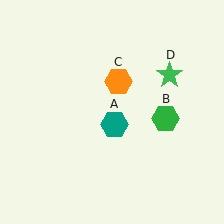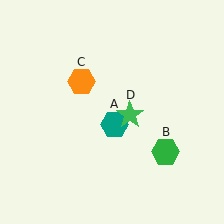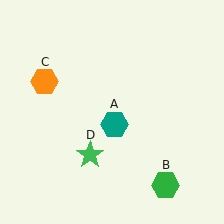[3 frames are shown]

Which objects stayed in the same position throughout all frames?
Teal hexagon (object A) remained stationary.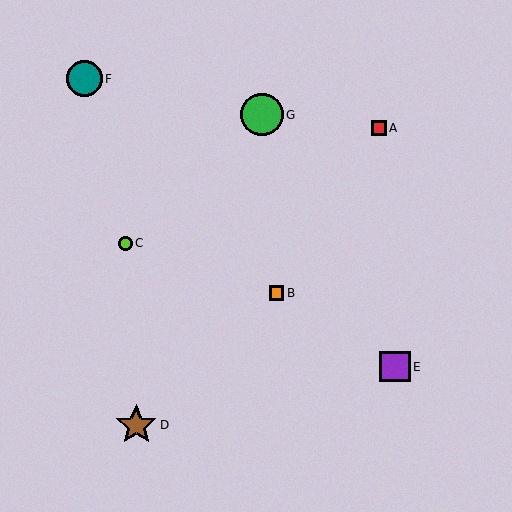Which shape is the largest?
The green circle (labeled G) is the largest.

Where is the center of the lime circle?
The center of the lime circle is at (125, 243).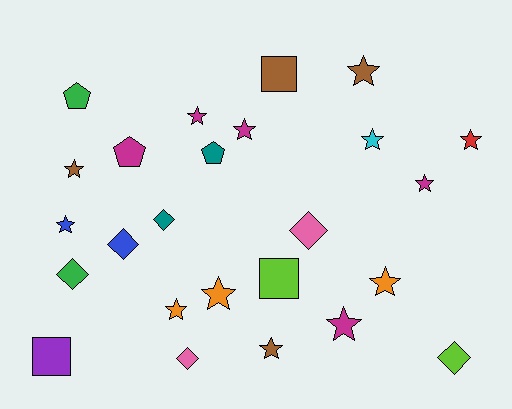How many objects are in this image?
There are 25 objects.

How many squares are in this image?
There are 3 squares.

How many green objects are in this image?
There are 2 green objects.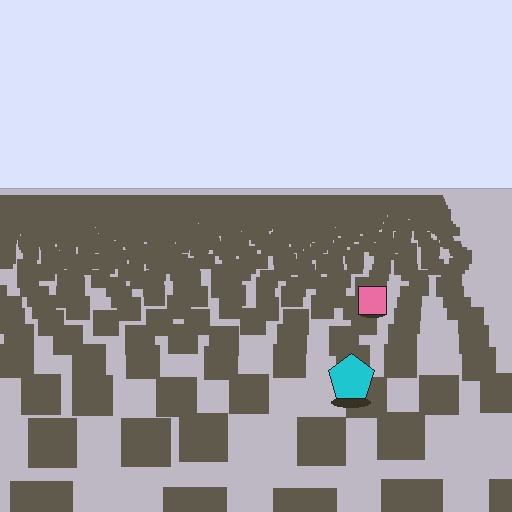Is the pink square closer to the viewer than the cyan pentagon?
No. The cyan pentagon is closer — you can tell from the texture gradient: the ground texture is coarser near it.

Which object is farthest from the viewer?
The pink square is farthest from the viewer. It appears smaller and the ground texture around it is denser.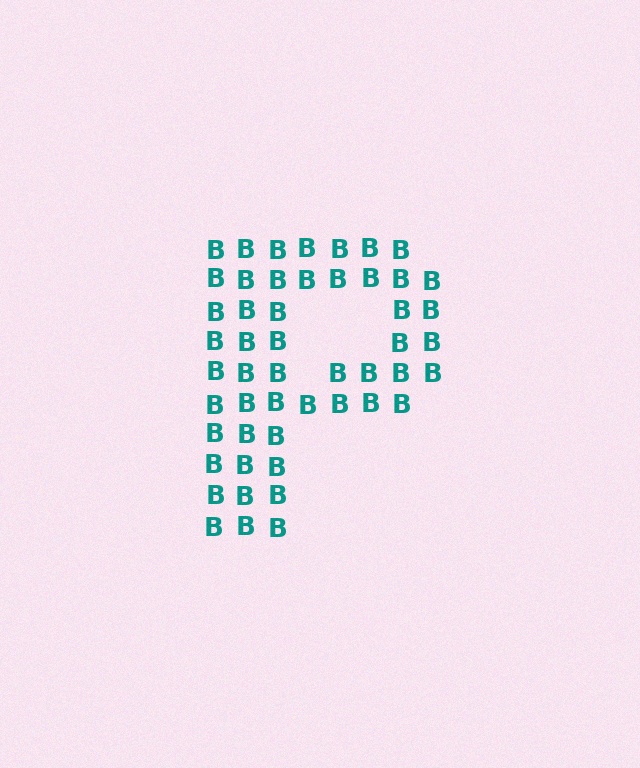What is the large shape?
The large shape is the letter P.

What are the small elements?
The small elements are letter B's.